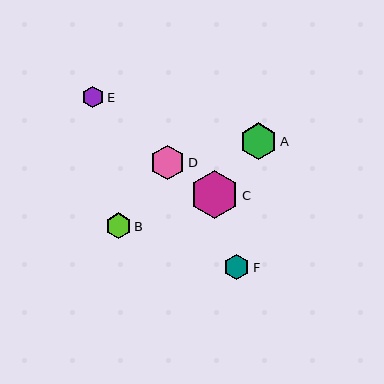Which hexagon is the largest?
Hexagon C is the largest with a size of approximately 48 pixels.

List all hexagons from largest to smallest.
From largest to smallest: C, A, D, B, F, E.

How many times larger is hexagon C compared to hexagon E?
Hexagon C is approximately 2.2 times the size of hexagon E.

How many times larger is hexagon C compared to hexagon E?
Hexagon C is approximately 2.2 times the size of hexagon E.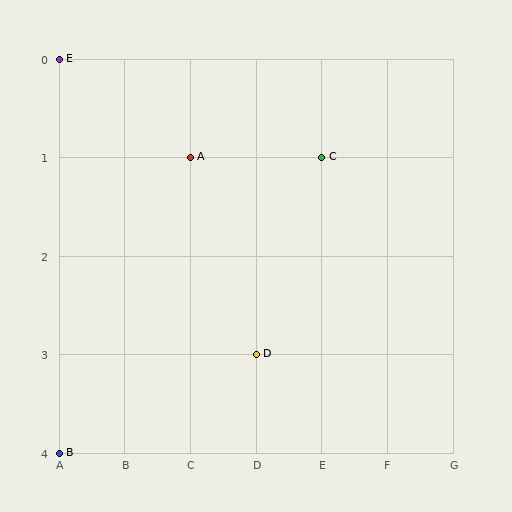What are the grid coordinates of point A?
Point A is at grid coordinates (C, 1).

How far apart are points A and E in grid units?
Points A and E are 2 columns and 1 row apart (about 2.2 grid units diagonally).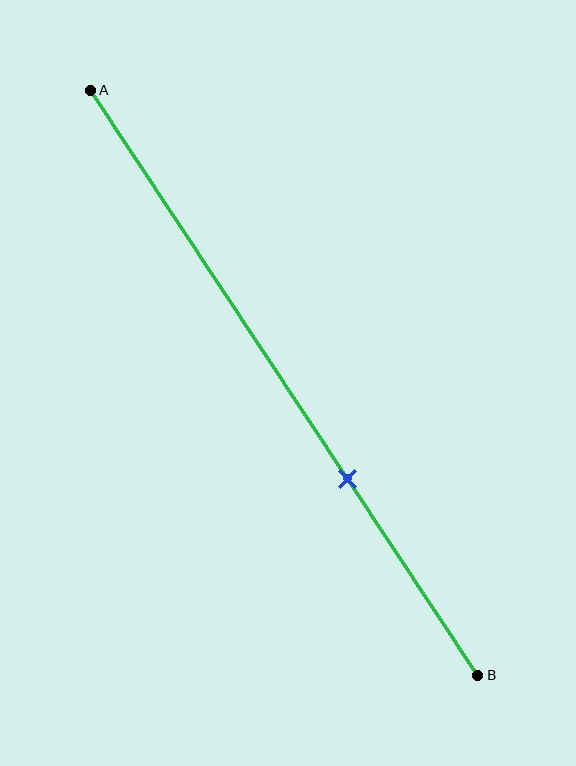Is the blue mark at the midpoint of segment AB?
No, the mark is at about 65% from A, not at the 50% midpoint.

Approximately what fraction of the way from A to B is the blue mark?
The blue mark is approximately 65% of the way from A to B.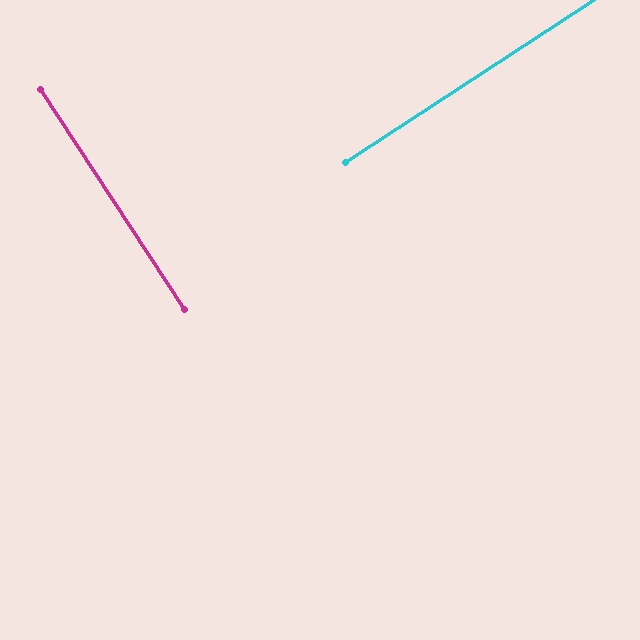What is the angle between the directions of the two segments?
Approximately 90 degrees.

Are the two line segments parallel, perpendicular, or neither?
Perpendicular — they meet at approximately 90°.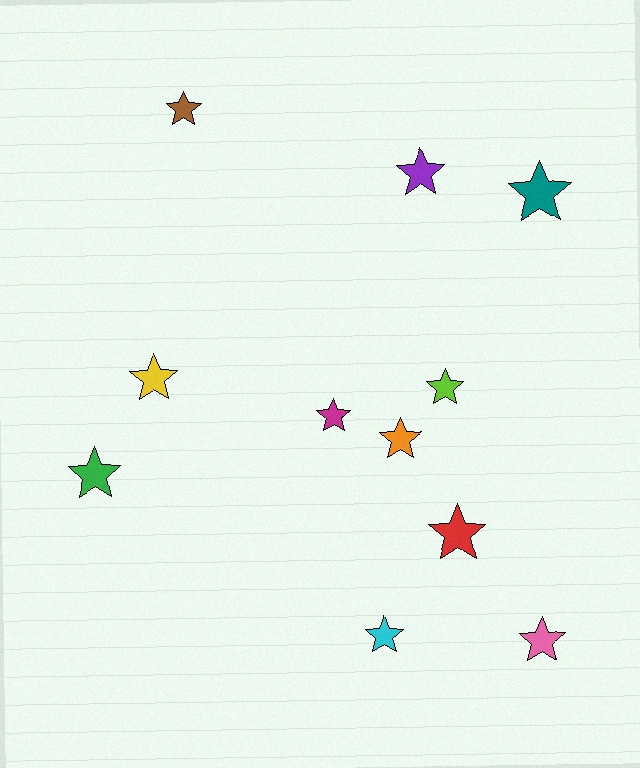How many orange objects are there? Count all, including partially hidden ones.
There is 1 orange object.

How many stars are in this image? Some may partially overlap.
There are 11 stars.